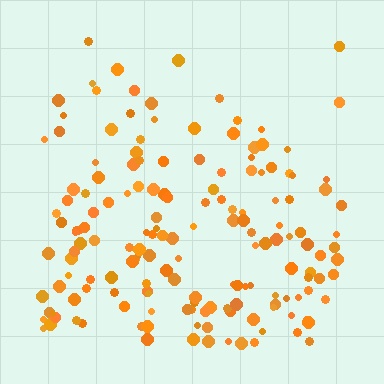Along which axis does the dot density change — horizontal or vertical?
Vertical.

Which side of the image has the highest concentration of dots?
The bottom.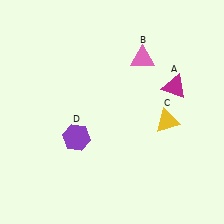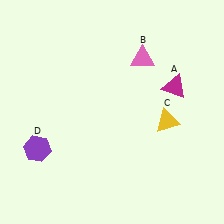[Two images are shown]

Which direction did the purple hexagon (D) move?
The purple hexagon (D) moved left.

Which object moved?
The purple hexagon (D) moved left.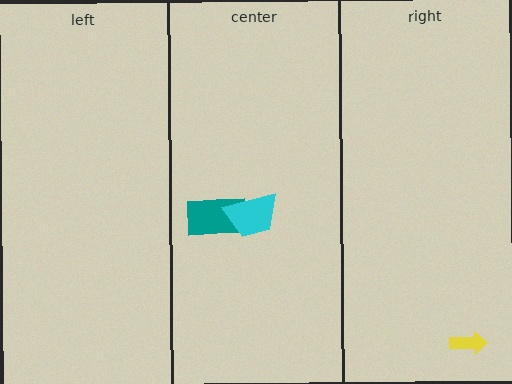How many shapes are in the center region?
2.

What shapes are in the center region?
The teal rectangle, the cyan trapezoid.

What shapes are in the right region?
The yellow arrow.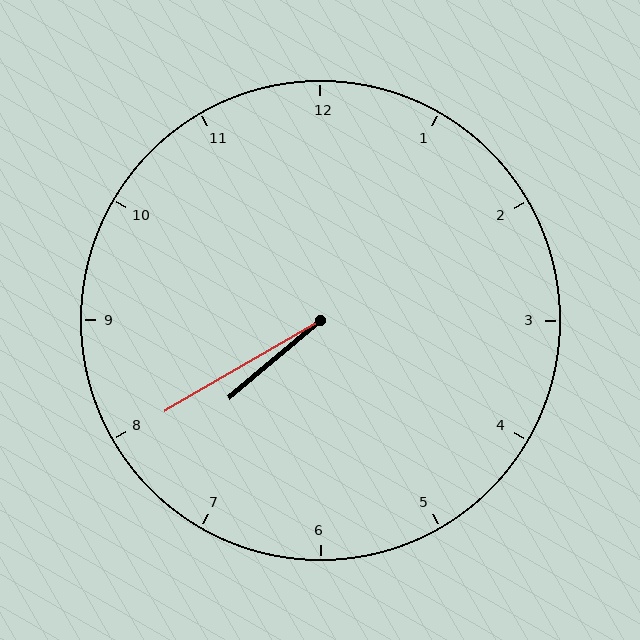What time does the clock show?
7:40.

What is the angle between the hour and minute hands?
Approximately 10 degrees.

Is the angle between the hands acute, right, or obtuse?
It is acute.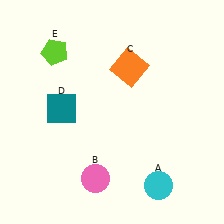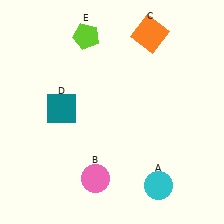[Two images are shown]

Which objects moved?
The objects that moved are: the orange square (C), the lime pentagon (E).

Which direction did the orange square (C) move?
The orange square (C) moved up.